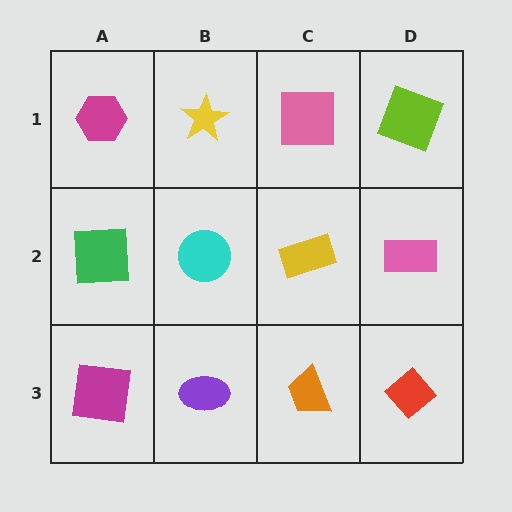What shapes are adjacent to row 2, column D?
A lime square (row 1, column D), a red diamond (row 3, column D), a yellow rectangle (row 2, column C).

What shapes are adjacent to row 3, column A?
A green square (row 2, column A), a purple ellipse (row 3, column B).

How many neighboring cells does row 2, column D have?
3.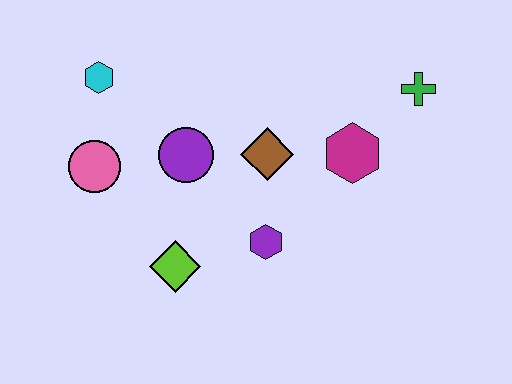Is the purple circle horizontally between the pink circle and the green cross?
Yes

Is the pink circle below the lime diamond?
No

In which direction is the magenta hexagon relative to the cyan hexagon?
The magenta hexagon is to the right of the cyan hexagon.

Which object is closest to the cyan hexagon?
The pink circle is closest to the cyan hexagon.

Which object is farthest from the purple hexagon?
The cyan hexagon is farthest from the purple hexagon.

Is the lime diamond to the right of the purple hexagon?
No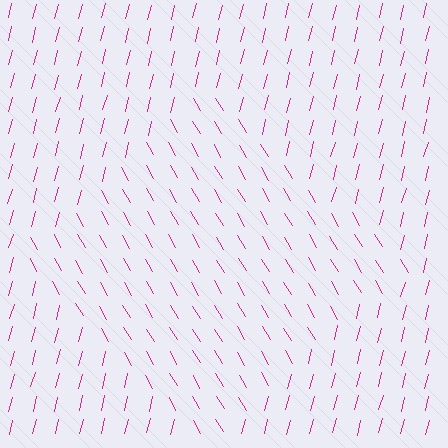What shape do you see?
I see a diamond.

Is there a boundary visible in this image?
Yes, there is a texture boundary formed by a change in line orientation.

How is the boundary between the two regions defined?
The boundary is defined purely by a change in line orientation (approximately 45 degrees difference). All lines are the same color and thickness.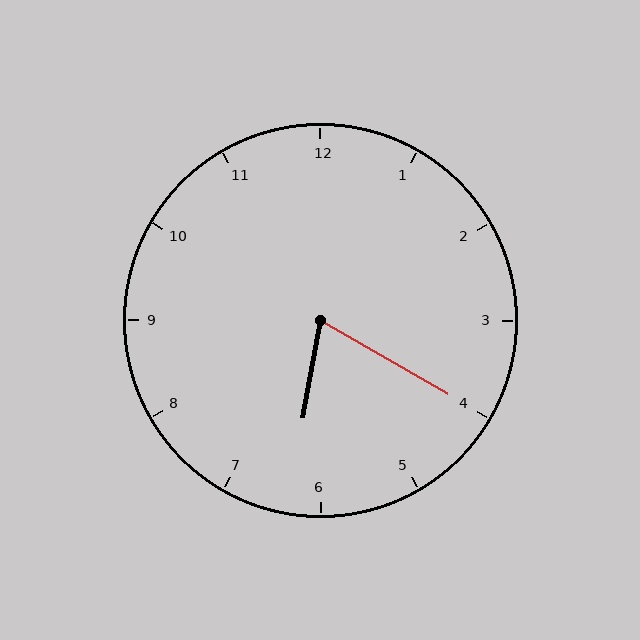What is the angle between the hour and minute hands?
Approximately 70 degrees.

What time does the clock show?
6:20.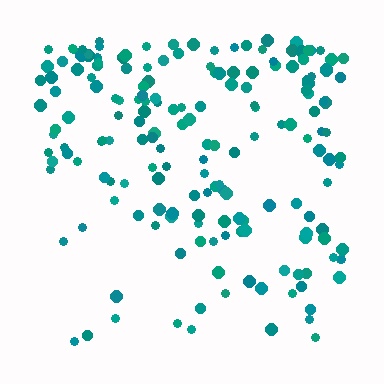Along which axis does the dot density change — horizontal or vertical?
Vertical.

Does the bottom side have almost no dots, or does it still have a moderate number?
Still a moderate number, just noticeably fewer than the top.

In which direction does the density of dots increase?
From bottom to top, with the top side densest.